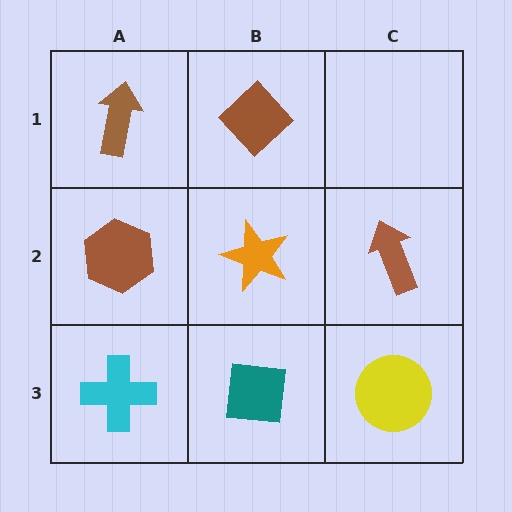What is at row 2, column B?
An orange star.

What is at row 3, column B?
A teal square.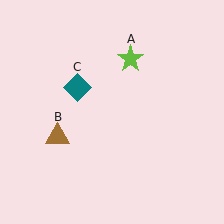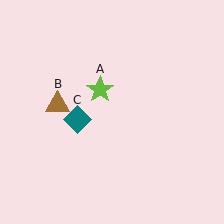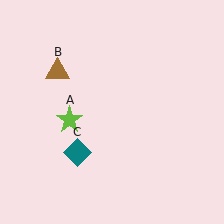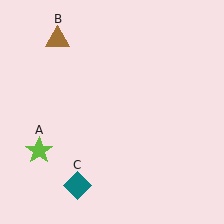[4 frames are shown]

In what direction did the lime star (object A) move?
The lime star (object A) moved down and to the left.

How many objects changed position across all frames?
3 objects changed position: lime star (object A), brown triangle (object B), teal diamond (object C).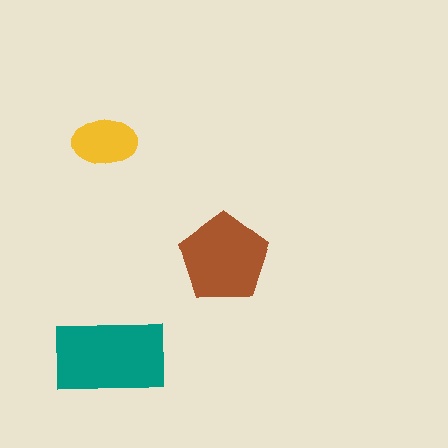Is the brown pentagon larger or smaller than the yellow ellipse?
Larger.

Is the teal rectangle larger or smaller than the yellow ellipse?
Larger.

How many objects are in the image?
There are 3 objects in the image.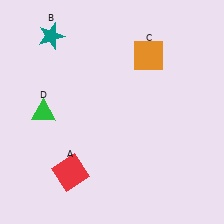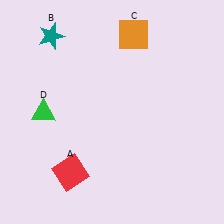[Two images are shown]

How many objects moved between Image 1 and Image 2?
1 object moved between the two images.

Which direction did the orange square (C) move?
The orange square (C) moved up.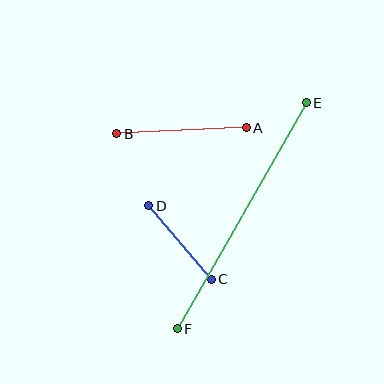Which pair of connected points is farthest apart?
Points E and F are farthest apart.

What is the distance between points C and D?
The distance is approximately 97 pixels.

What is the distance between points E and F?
The distance is approximately 260 pixels.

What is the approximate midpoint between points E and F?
The midpoint is at approximately (242, 216) pixels.